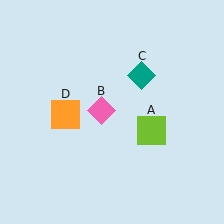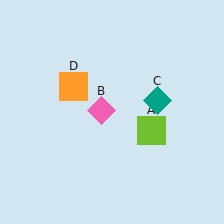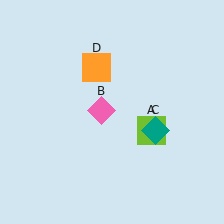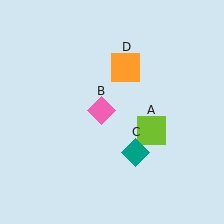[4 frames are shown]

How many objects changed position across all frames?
2 objects changed position: teal diamond (object C), orange square (object D).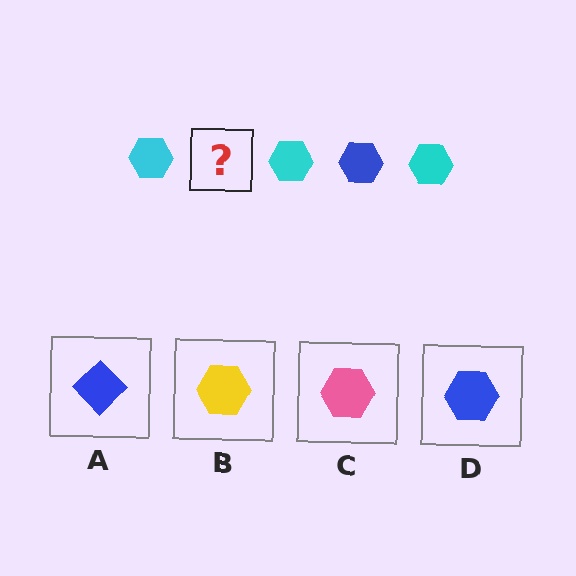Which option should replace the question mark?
Option D.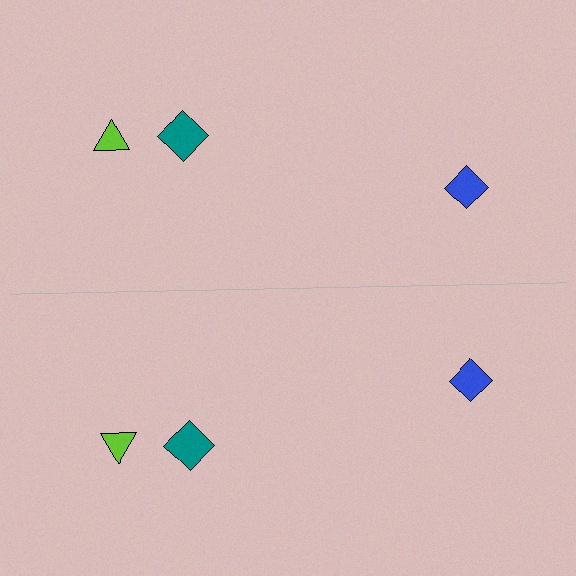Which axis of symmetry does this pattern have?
The pattern has a horizontal axis of symmetry running through the center of the image.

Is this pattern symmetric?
Yes, this pattern has bilateral (reflection) symmetry.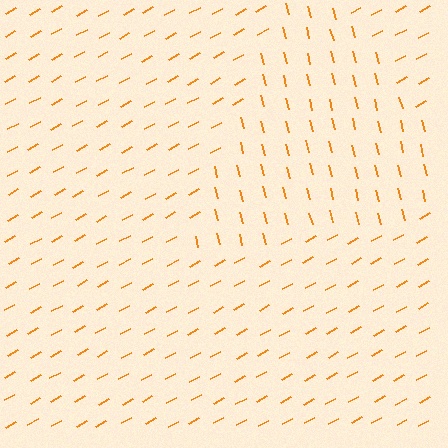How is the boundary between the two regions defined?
The boundary is defined purely by a change in line orientation (approximately 76 degrees difference). All lines are the same color and thickness.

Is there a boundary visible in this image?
Yes, there is a texture boundary formed by a change in line orientation.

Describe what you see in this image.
The image is filled with small orange line segments. A triangle region in the image has lines oriented differently from the surrounding lines, creating a visible texture boundary.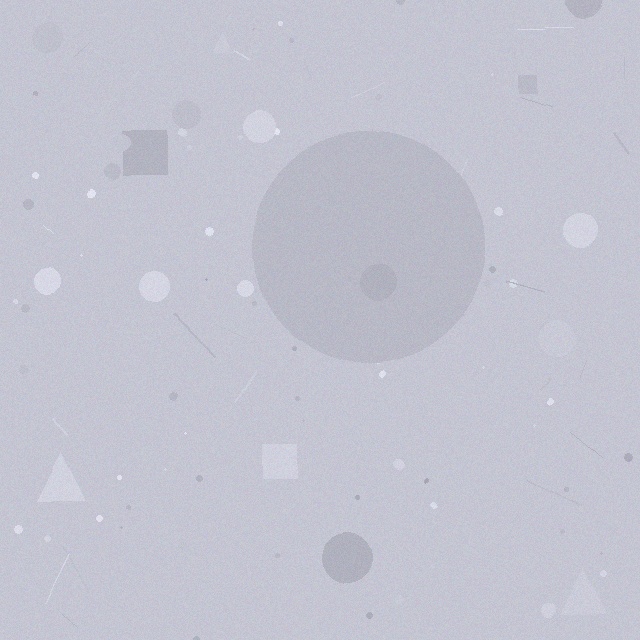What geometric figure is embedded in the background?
A circle is embedded in the background.